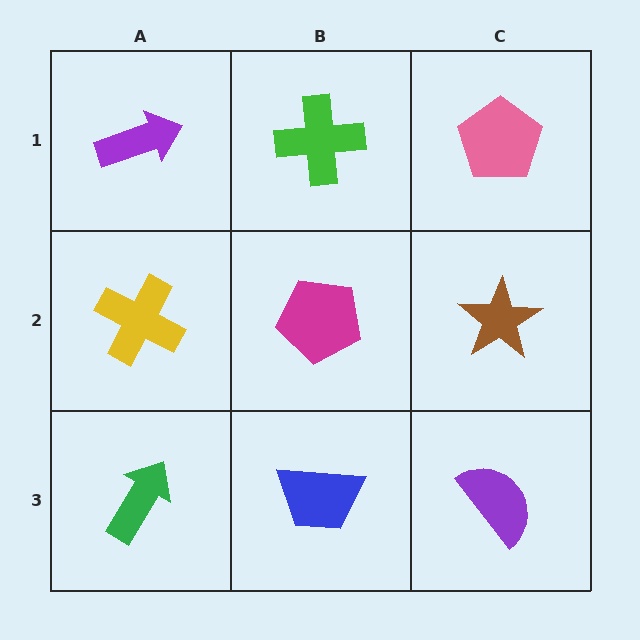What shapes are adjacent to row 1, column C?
A brown star (row 2, column C), a green cross (row 1, column B).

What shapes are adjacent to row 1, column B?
A magenta pentagon (row 2, column B), a purple arrow (row 1, column A), a pink pentagon (row 1, column C).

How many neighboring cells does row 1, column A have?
2.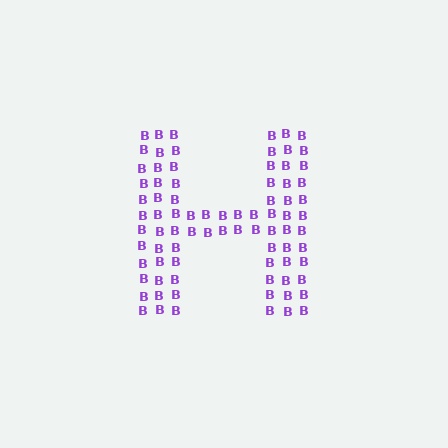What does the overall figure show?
The overall figure shows the letter H.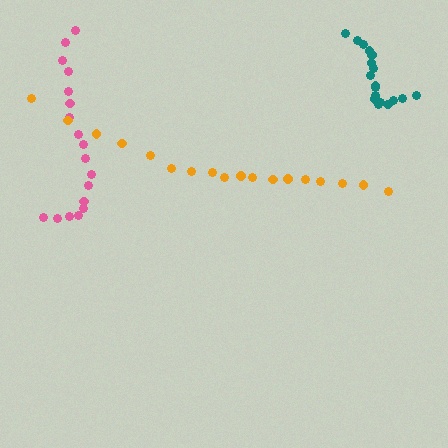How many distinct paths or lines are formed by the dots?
There are 3 distinct paths.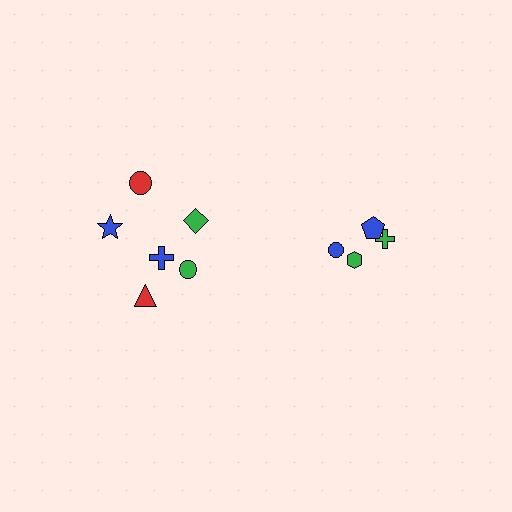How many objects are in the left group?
There are 6 objects.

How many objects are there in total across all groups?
There are 10 objects.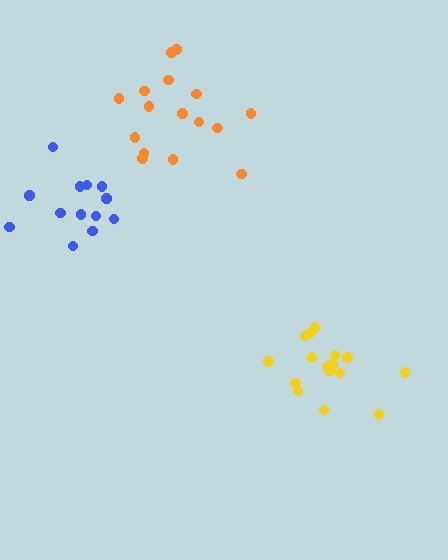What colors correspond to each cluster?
The clusters are colored: orange, yellow, blue.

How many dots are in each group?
Group 1: 16 dots, Group 2: 16 dots, Group 3: 13 dots (45 total).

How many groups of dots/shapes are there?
There are 3 groups.